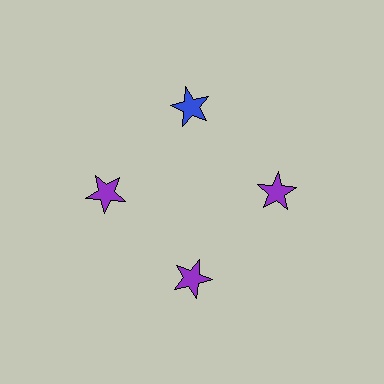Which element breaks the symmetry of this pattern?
The blue star at roughly the 12 o'clock position breaks the symmetry. All other shapes are purple stars.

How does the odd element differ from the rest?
It has a different color: blue instead of purple.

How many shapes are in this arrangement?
There are 4 shapes arranged in a ring pattern.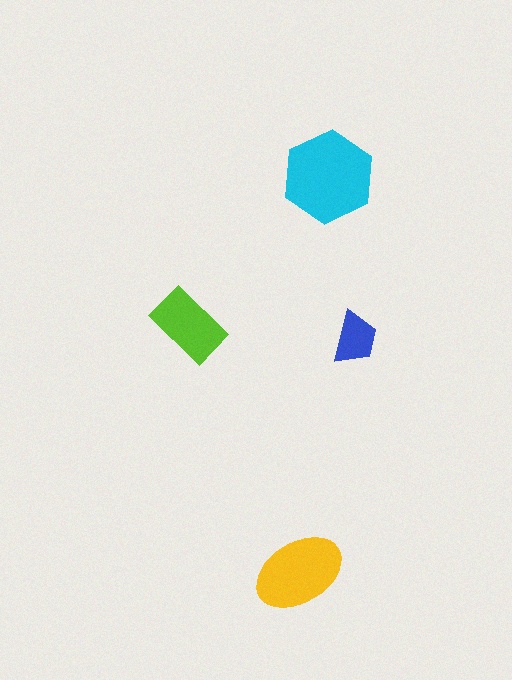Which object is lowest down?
The yellow ellipse is bottommost.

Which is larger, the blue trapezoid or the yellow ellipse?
The yellow ellipse.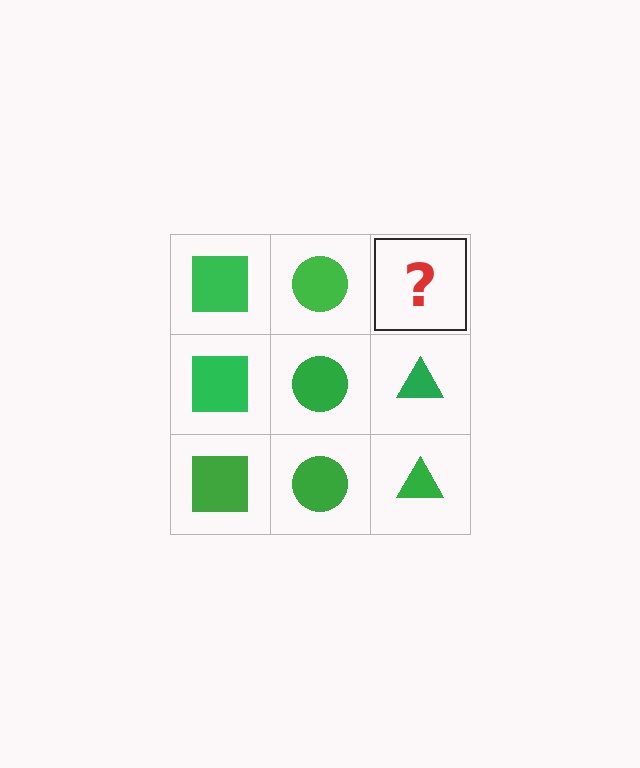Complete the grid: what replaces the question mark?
The question mark should be replaced with a green triangle.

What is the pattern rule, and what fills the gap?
The rule is that each column has a consistent shape. The gap should be filled with a green triangle.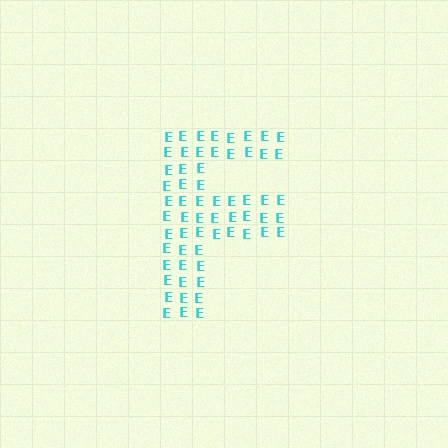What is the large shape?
The large shape is the letter F.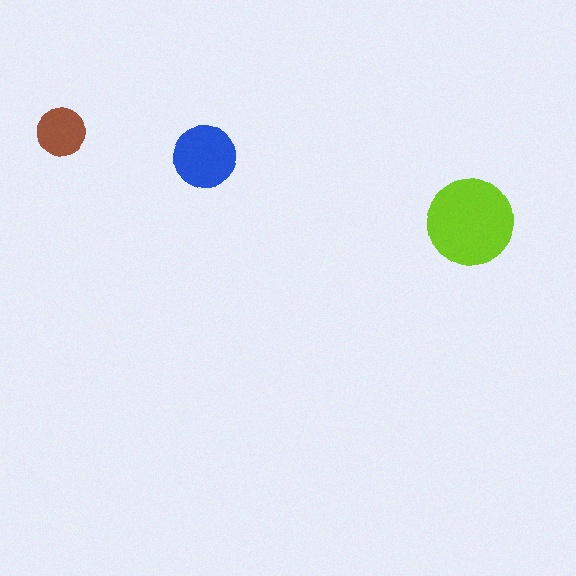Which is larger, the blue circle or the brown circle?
The blue one.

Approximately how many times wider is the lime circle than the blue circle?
About 1.5 times wider.